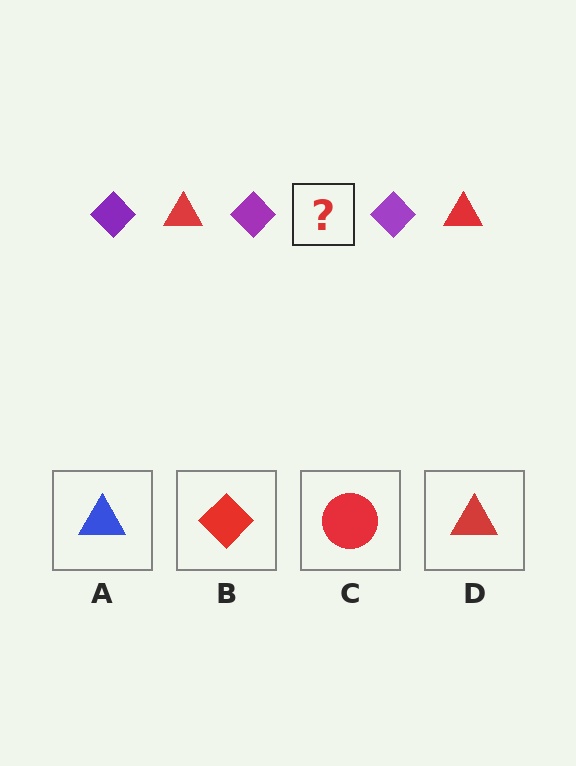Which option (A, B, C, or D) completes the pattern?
D.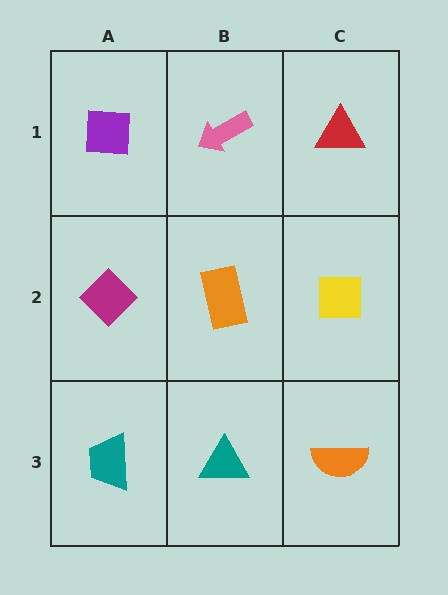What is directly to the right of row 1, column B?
A red triangle.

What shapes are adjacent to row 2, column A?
A purple square (row 1, column A), a teal trapezoid (row 3, column A), an orange rectangle (row 2, column B).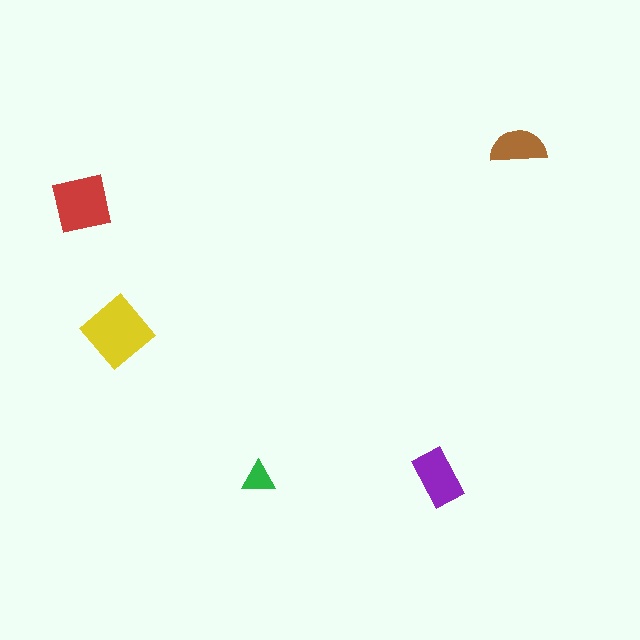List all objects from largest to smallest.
The yellow diamond, the red square, the purple rectangle, the brown semicircle, the green triangle.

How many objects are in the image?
There are 5 objects in the image.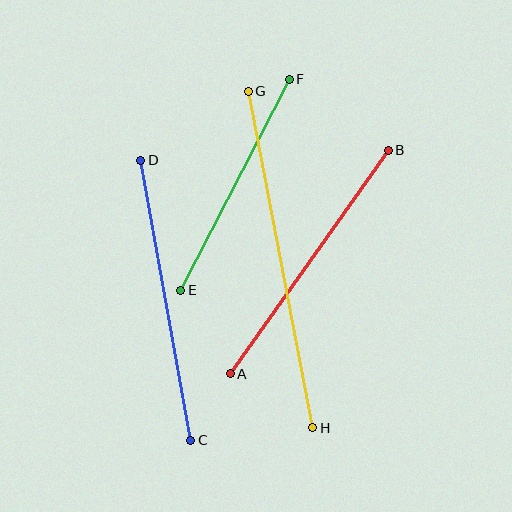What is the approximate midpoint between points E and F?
The midpoint is at approximately (235, 185) pixels.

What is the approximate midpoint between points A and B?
The midpoint is at approximately (309, 262) pixels.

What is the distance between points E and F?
The distance is approximately 237 pixels.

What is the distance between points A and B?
The distance is approximately 274 pixels.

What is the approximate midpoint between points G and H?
The midpoint is at approximately (281, 260) pixels.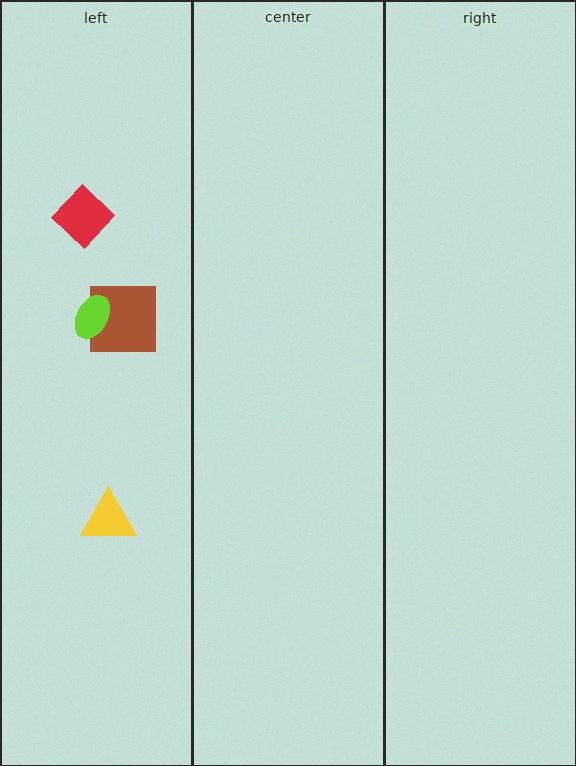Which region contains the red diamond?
The left region.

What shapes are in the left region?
The yellow triangle, the brown square, the lime ellipse, the red diamond.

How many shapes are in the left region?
4.